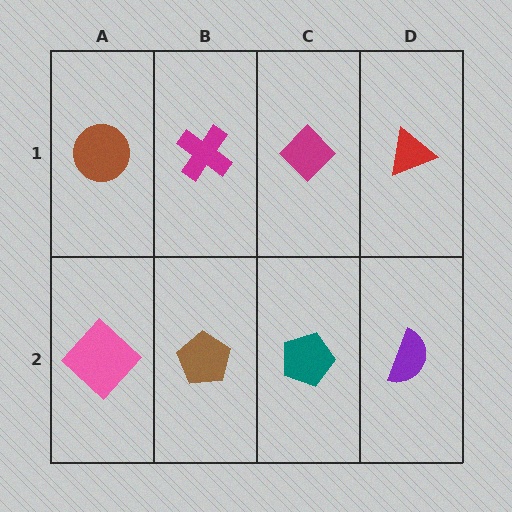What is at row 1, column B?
A magenta cross.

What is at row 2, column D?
A purple semicircle.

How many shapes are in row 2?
4 shapes.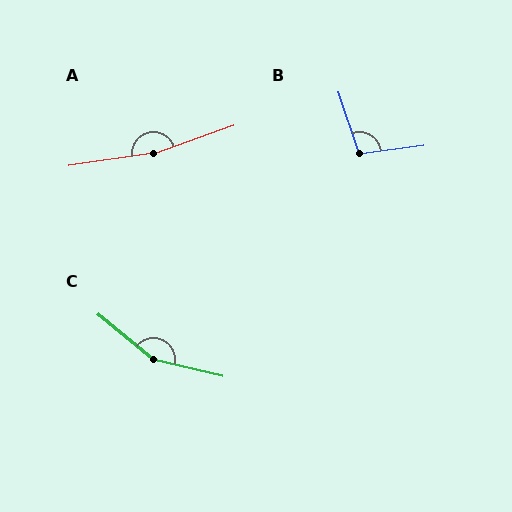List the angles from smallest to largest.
B (101°), C (154°), A (169°).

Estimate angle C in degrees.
Approximately 154 degrees.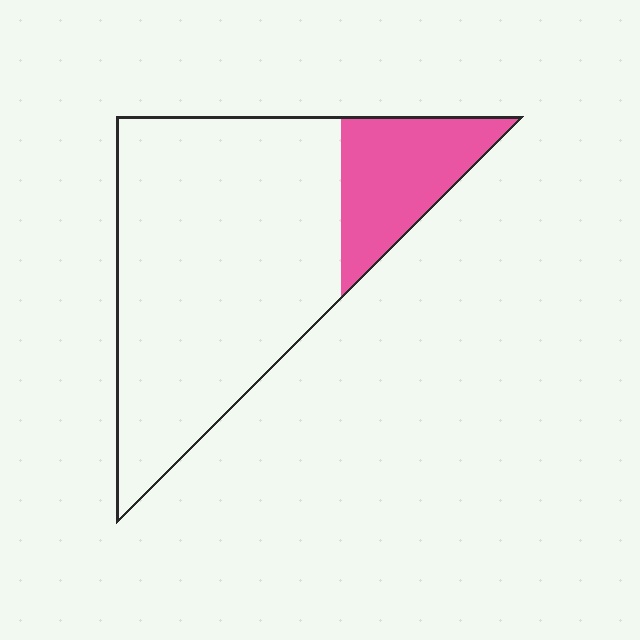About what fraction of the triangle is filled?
About one fifth (1/5).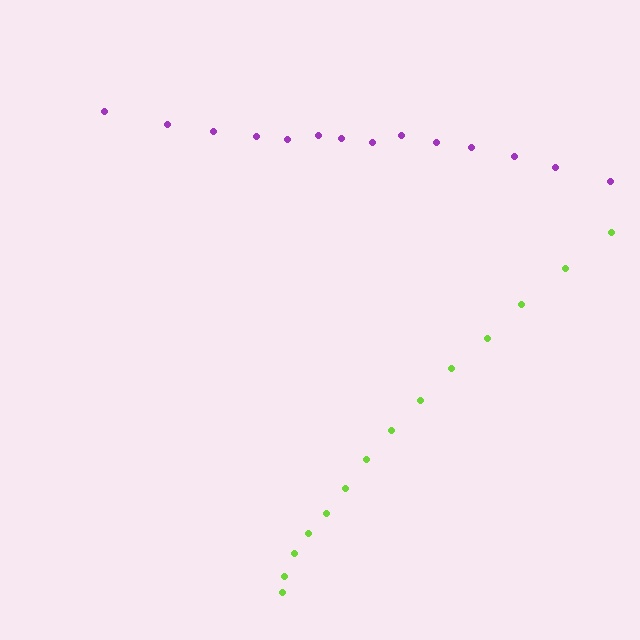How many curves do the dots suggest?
There are 2 distinct paths.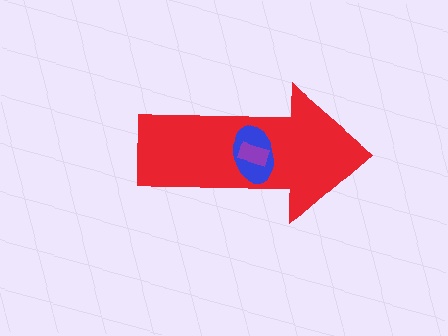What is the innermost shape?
The purple rectangle.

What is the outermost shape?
The red arrow.